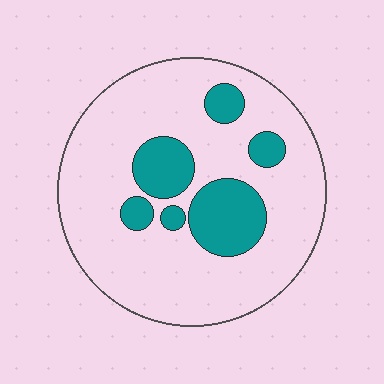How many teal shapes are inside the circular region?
6.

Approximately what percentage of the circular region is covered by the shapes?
Approximately 20%.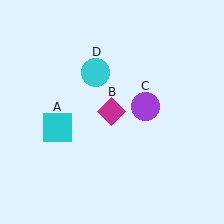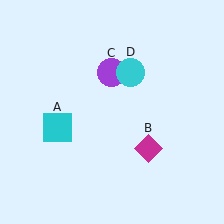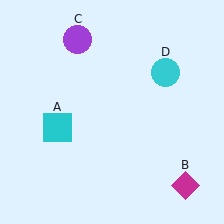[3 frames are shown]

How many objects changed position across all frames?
3 objects changed position: magenta diamond (object B), purple circle (object C), cyan circle (object D).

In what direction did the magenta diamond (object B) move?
The magenta diamond (object B) moved down and to the right.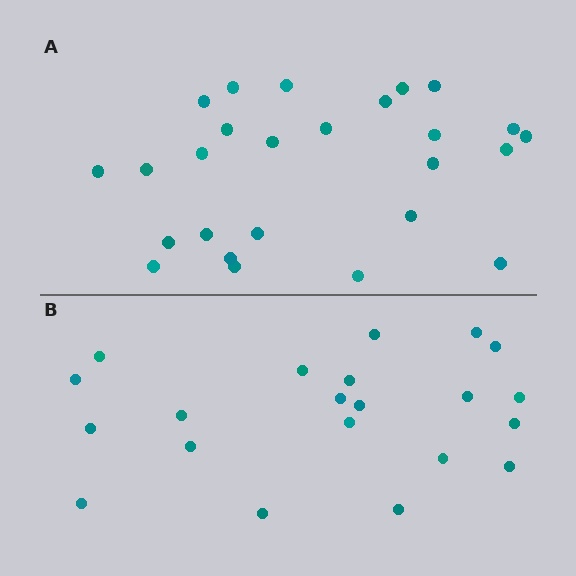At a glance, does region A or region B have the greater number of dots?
Region A (the top region) has more dots.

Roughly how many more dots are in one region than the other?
Region A has about 5 more dots than region B.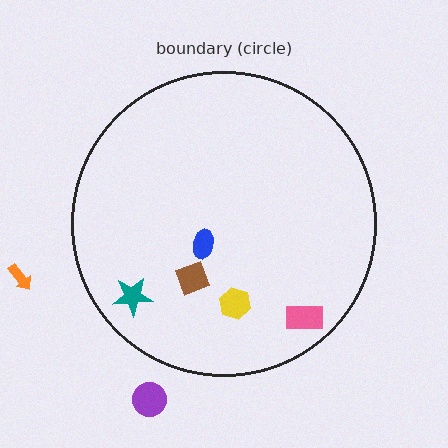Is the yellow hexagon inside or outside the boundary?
Inside.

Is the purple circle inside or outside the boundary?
Outside.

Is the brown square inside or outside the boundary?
Inside.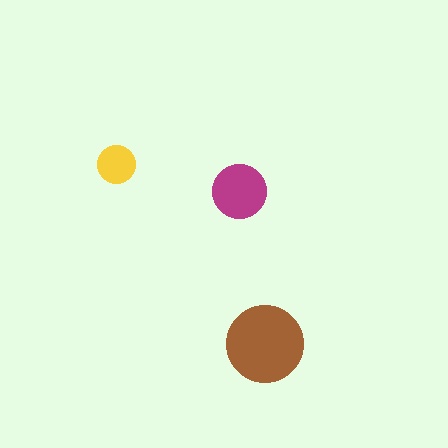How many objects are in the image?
There are 3 objects in the image.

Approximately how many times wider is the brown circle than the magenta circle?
About 1.5 times wider.